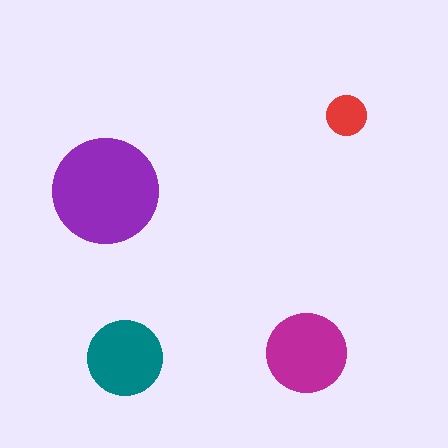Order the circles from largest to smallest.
the purple one, the magenta one, the teal one, the red one.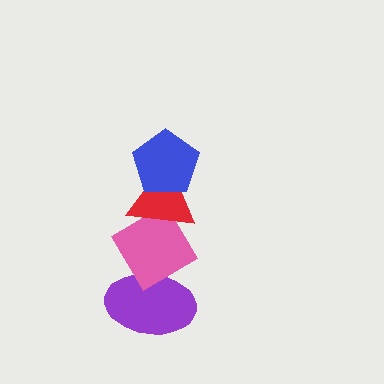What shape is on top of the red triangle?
The blue pentagon is on top of the red triangle.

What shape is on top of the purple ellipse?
The pink diamond is on top of the purple ellipse.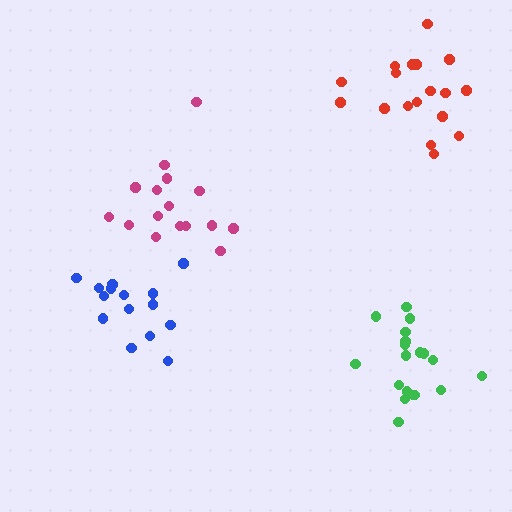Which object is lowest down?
The green cluster is bottommost.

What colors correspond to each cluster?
The clusters are colored: blue, magenta, green, red.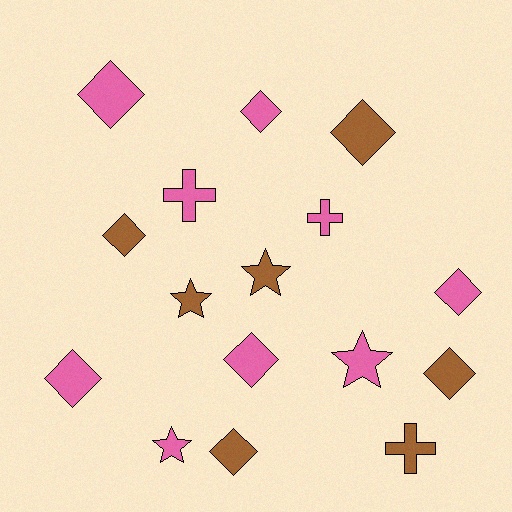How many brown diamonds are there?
There are 4 brown diamonds.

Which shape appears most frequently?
Diamond, with 9 objects.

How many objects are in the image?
There are 16 objects.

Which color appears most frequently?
Pink, with 9 objects.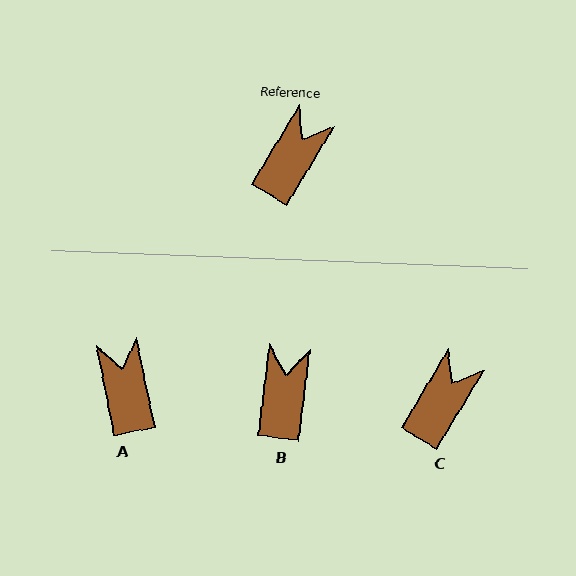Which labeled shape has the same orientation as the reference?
C.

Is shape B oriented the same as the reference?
No, it is off by about 24 degrees.